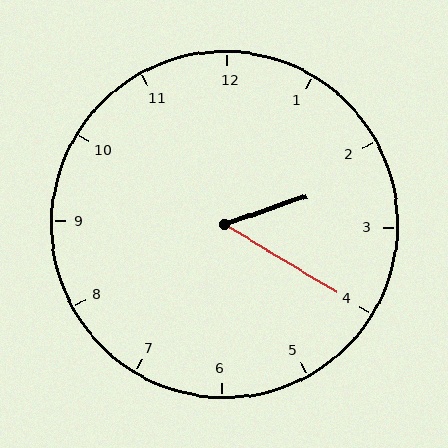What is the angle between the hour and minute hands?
Approximately 50 degrees.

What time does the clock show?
2:20.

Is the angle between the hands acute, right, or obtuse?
It is acute.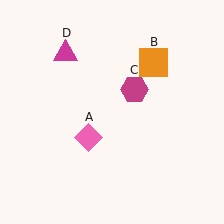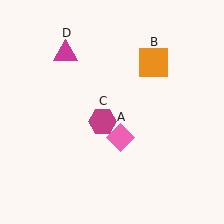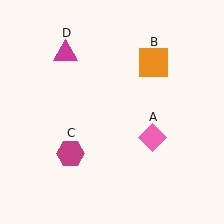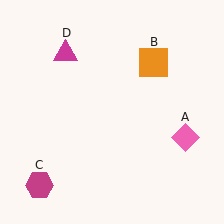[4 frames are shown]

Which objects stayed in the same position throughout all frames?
Orange square (object B) and magenta triangle (object D) remained stationary.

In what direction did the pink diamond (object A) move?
The pink diamond (object A) moved right.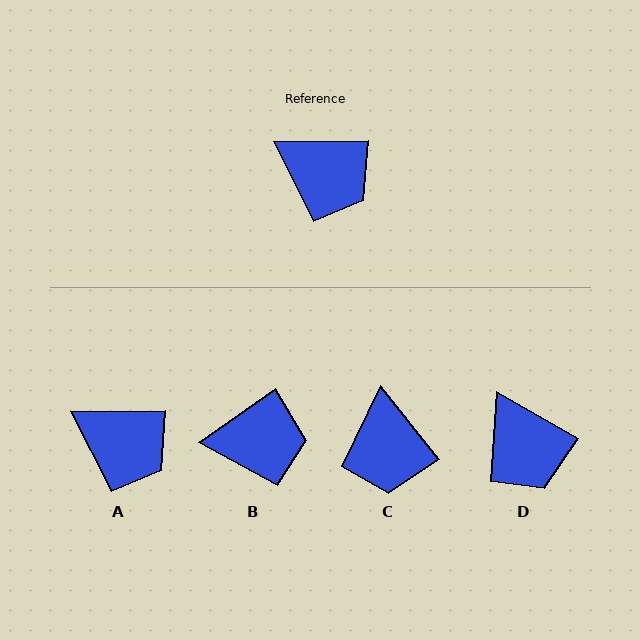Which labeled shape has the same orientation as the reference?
A.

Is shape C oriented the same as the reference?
No, it is off by about 52 degrees.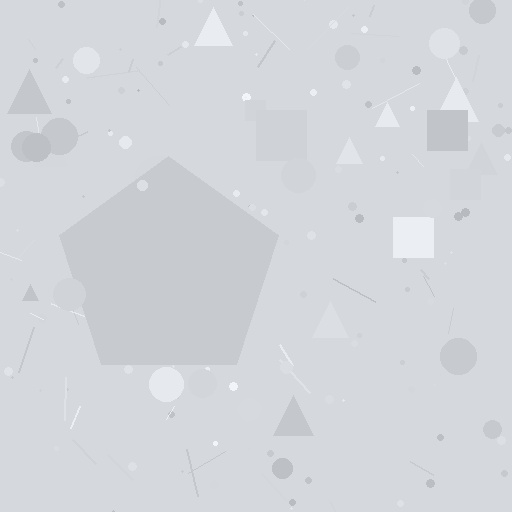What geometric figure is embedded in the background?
A pentagon is embedded in the background.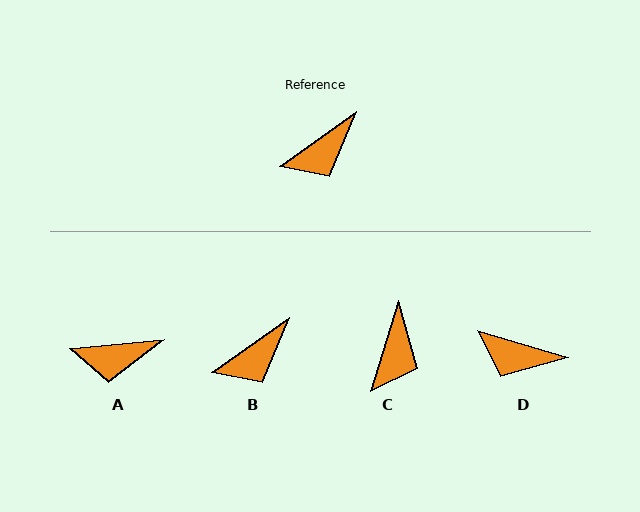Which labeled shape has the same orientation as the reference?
B.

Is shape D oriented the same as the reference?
No, it is off by about 52 degrees.